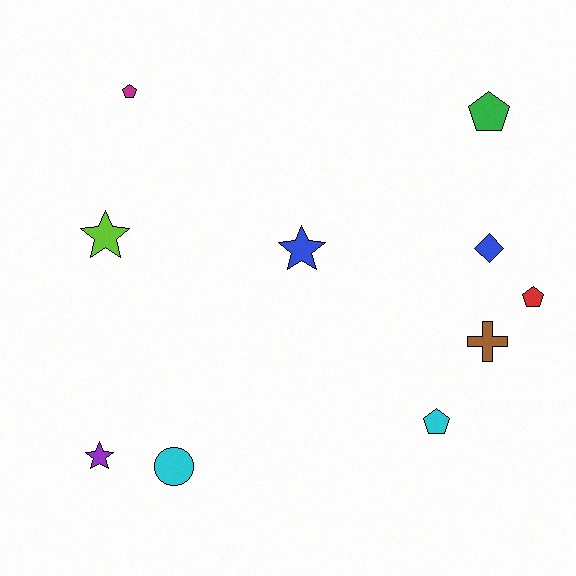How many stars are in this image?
There are 3 stars.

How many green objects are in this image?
There is 1 green object.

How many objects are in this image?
There are 10 objects.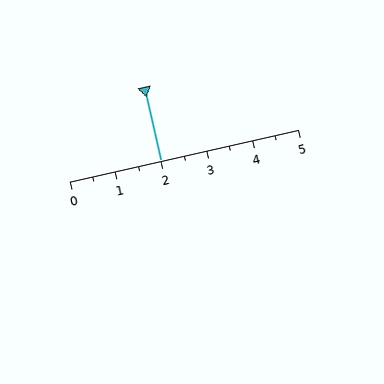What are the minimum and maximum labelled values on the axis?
The axis runs from 0 to 5.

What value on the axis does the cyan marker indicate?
The marker indicates approximately 2.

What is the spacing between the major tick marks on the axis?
The major ticks are spaced 1 apart.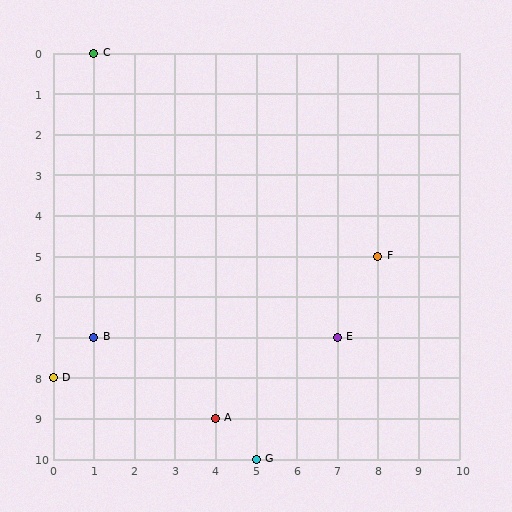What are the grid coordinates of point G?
Point G is at grid coordinates (5, 10).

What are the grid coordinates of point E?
Point E is at grid coordinates (7, 7).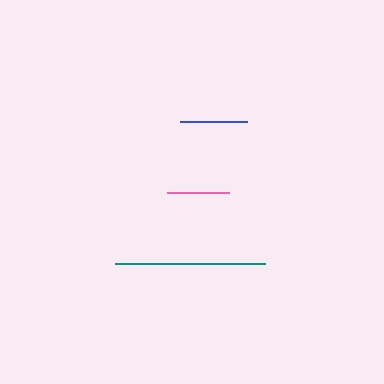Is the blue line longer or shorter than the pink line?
The blue line is longer than the pink line.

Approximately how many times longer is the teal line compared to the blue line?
The teal line is approximately 2.2 times the length of the blue line.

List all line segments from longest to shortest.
From longest to shortest: teal, blue, pink.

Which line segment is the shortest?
The pink line is the shortest at approximately 61 pixels.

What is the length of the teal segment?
The teal segment is approximately 150 pixels long.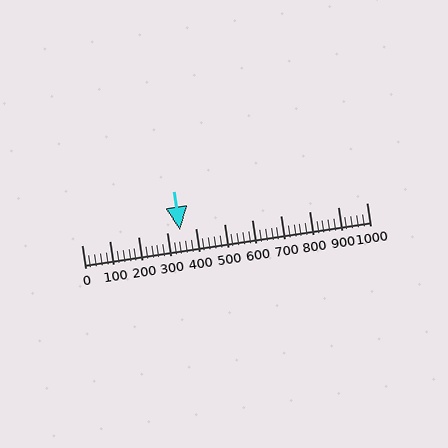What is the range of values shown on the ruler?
The ruler shows values from 0 to 1000.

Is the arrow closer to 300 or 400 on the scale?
The arrow is closer to 300.